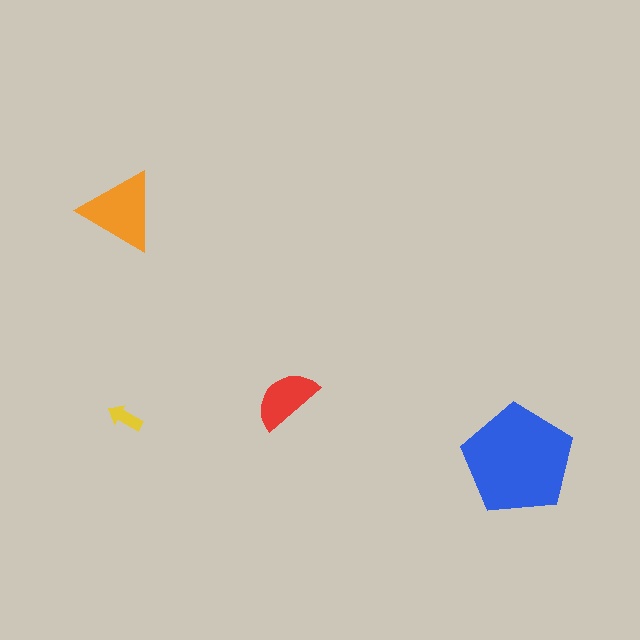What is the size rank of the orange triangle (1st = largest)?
2nd.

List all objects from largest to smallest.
The blue pentagon, the orange triangle, the red semicircle, the yellow arrow.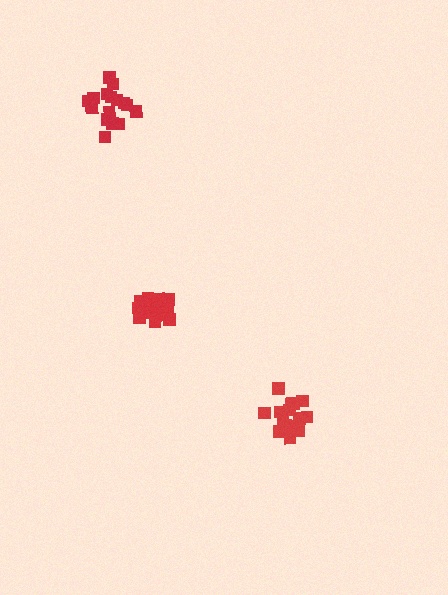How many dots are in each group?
Group 1: 16 dots, Group 2: 16 dots, Group 3: 17 dots (49 total).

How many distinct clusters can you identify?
There are 3 distinct clusters.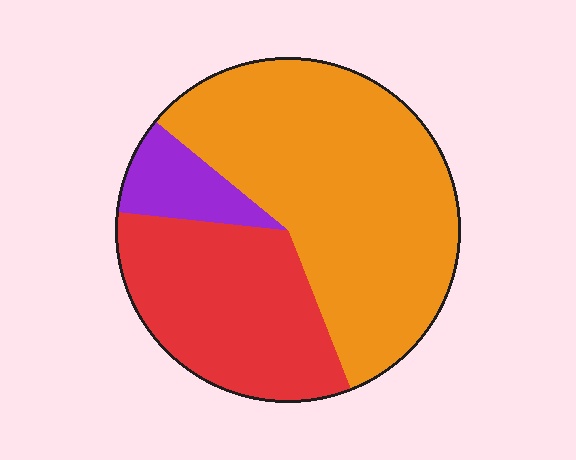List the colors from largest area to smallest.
From largest to smallest: orange, red, purple.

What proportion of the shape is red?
Red covers about 35% of the shape.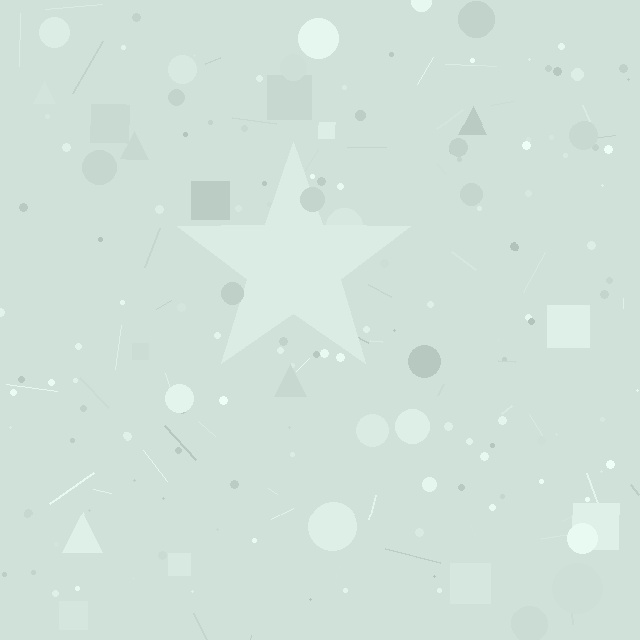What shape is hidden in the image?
A star is hidden in the image.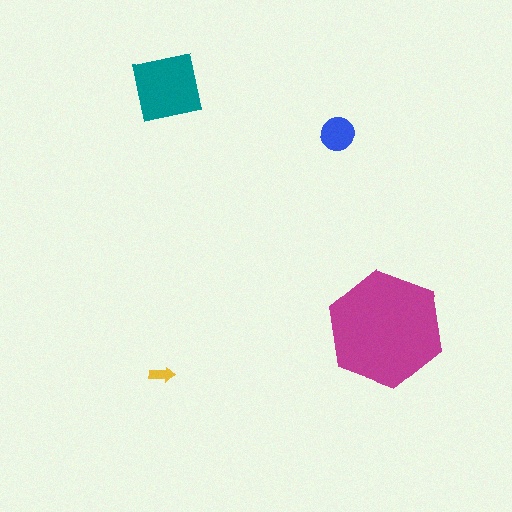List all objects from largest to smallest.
The magenta hexagon, the teal square, the blue circle, the yellow arrow.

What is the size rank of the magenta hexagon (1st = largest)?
1st.